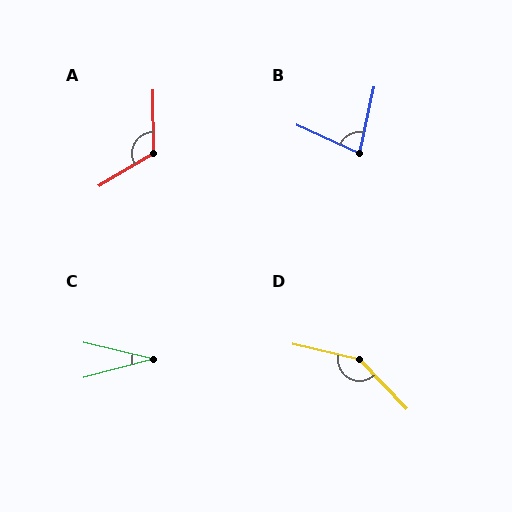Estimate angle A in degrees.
Approximately 120 degrees.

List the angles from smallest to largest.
C (28°), B (78°), A (120°), D (147°).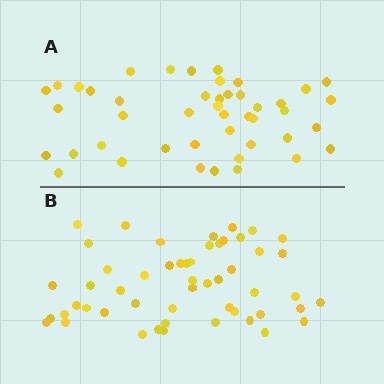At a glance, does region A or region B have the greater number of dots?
Region B (the bottom region) has more dots.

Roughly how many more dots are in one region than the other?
Region B has roughly 8 or so more dots than region A.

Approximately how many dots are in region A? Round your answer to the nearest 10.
About 40 dots. (The exact count is 45, which rounds to 40.)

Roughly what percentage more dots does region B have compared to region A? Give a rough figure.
About 15% more.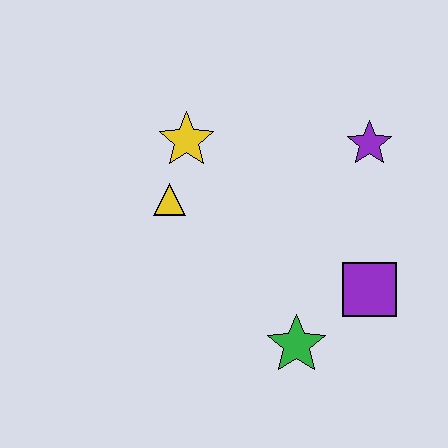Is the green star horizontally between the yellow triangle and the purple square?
Yes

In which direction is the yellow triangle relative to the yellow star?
The yellow triangle is below the yellow star.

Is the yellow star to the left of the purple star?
Yes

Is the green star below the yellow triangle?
Yes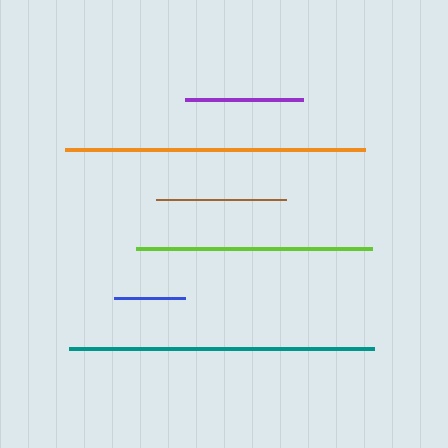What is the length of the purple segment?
The purple segment is approximately 118 pixels long.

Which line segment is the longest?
The teal line is the longest at approximately 305 pixels.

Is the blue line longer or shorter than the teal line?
The teal line is longer than the blue line.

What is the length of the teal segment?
The teal segment is approximately 305 pixels long.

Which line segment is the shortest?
The blue line is the shortest at approximately 71 pixels.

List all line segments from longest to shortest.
From longest to shortest: teal, orange, lime, brown, purple, blue.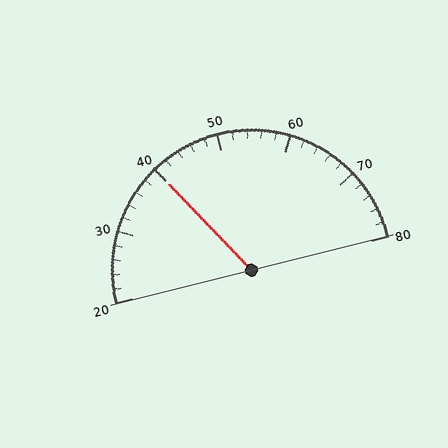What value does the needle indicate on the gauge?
The needle indicates approximately 40.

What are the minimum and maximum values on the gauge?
The gauge ranges from 20 to 80.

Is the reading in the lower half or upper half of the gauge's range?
The reading is in the lower half of the range (20 to 80).